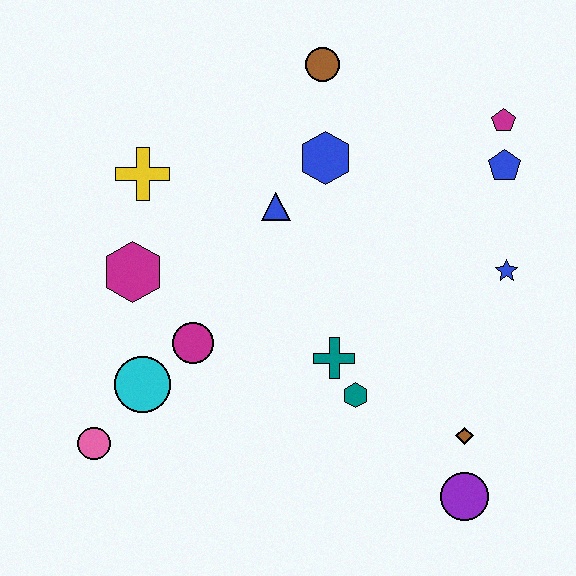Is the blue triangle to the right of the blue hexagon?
No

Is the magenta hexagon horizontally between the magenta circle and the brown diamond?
No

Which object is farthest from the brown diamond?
The yellow cross is farthest from the brown diamond.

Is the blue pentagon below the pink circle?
No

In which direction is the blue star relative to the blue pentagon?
The blue star is below the blue pentagon.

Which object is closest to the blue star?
The blue pentagon is closest to the blue star.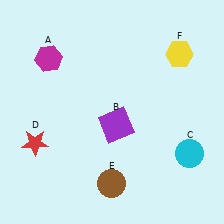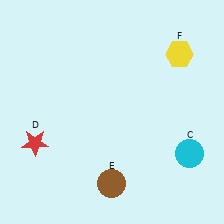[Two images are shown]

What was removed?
The purple square (B), the magenta hexagon (A) were removed in Image 2.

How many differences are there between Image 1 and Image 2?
There are 2 differences between the two images.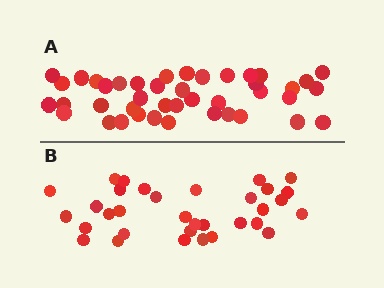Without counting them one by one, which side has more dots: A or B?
Region A (the top region) has more dots.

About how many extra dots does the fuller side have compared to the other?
Region A has roughly 8 or so more dots than region B.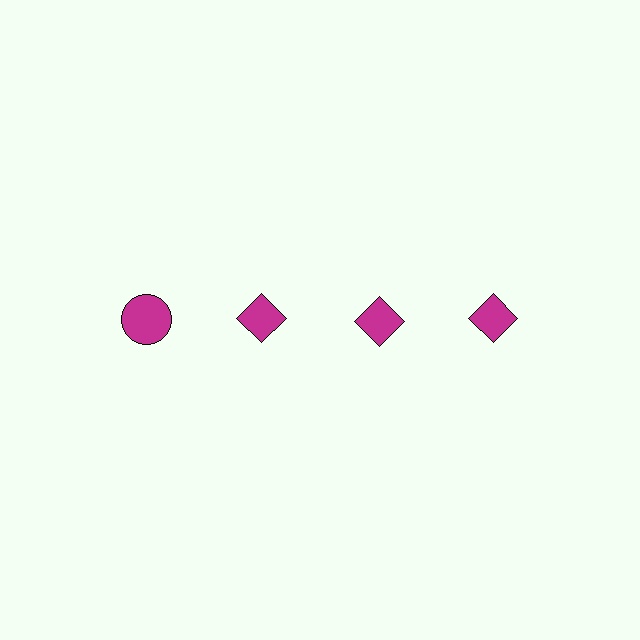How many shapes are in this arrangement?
There are 4 shapes arranged in a grid pattern.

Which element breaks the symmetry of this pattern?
The magenta circle in the top row, leftmost column breaks the symmetry. All other shapes are magenta diamonds.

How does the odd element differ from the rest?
It has a different shape: circle instead of diamond.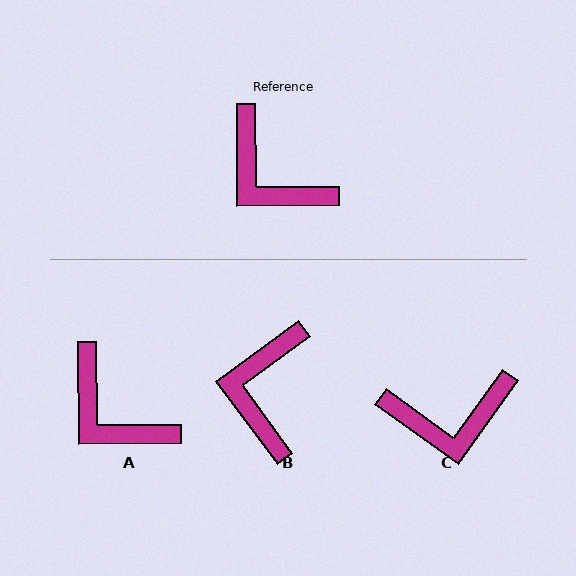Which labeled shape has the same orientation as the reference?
A.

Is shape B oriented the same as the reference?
No, it is off by about 54 degrees.